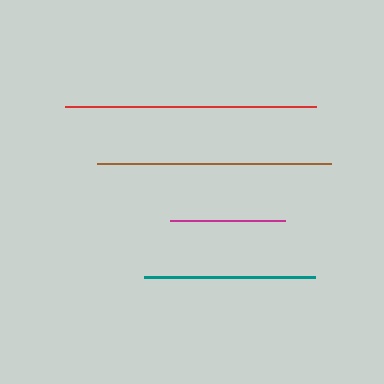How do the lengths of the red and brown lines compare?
The red and brown lines are approximately the same length.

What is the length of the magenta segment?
The magenta segment is approximately 115 pixels long.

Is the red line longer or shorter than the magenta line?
The red line is longer than the magenta line.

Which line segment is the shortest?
The magenta line is the shortest at approximately 115 pixels.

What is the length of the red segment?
The red segment is approximately 252 pixels long.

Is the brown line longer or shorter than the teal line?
The brown line is longer than the teal line.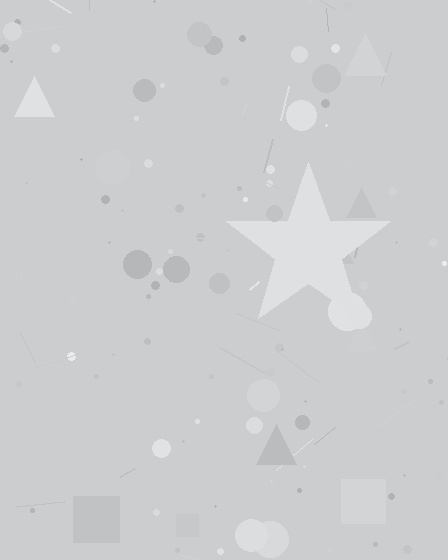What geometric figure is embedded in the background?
A star is embedded in the background.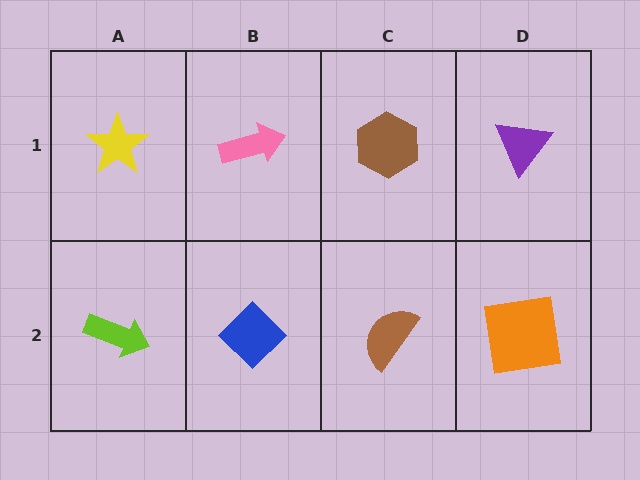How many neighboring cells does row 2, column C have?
3.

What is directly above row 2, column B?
A pink arrow.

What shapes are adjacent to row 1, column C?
A brown semicircle (row 2, column C), a pink arrow (row 1, column B), a purple triangle (row 1, column D).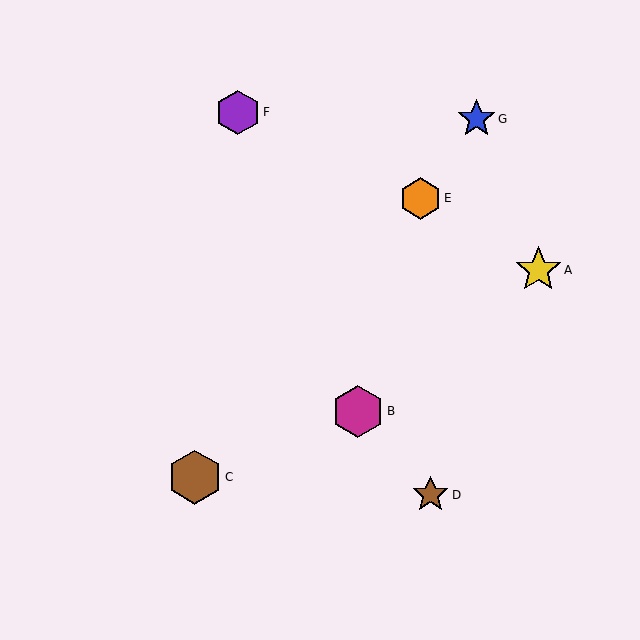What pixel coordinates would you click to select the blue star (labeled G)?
Click at (476, 119) to select the blue star G.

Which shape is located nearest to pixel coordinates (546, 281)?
The yellow star (labeled A) at (538, 270) is nearest to that location.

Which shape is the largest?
The brown hexagon (labeled C) is the largest.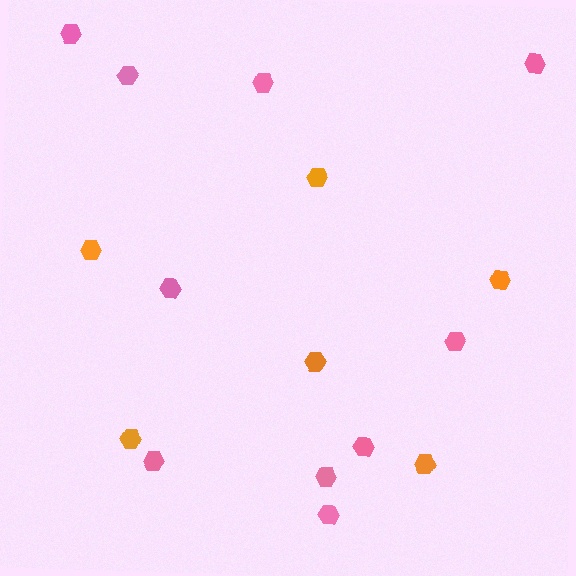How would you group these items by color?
There are 2 groups: one group of orange hexagons (6) and one group of pink hexagons (10).